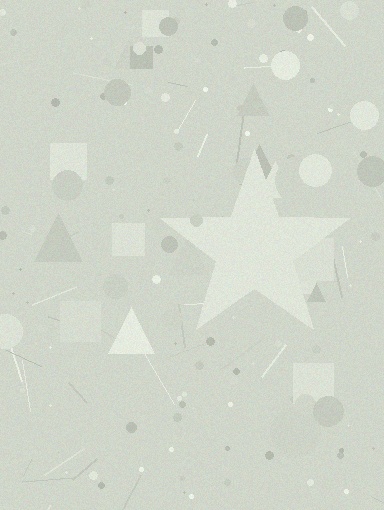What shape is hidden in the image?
A star is hidden in the image.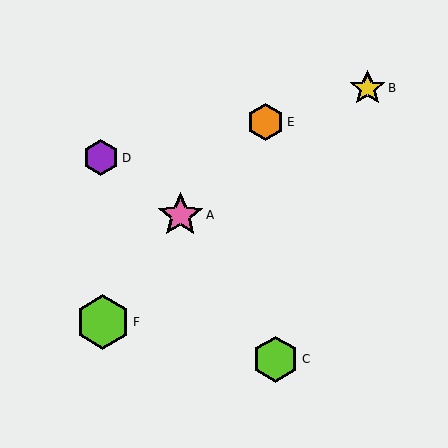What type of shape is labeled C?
Shape C is a lime hexagon.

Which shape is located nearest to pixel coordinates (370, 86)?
The yellow star (labeled B) at (367, 88) is nearest to that location.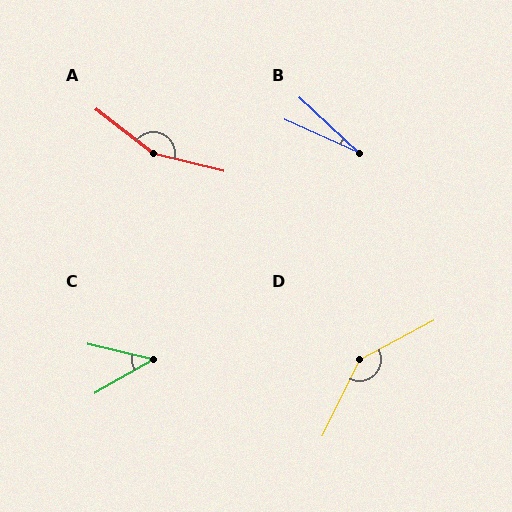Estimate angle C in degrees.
Approximately 43 degrees.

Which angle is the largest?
A, at approximately 156 degrees.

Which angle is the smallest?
B, at approximately 19 degrees.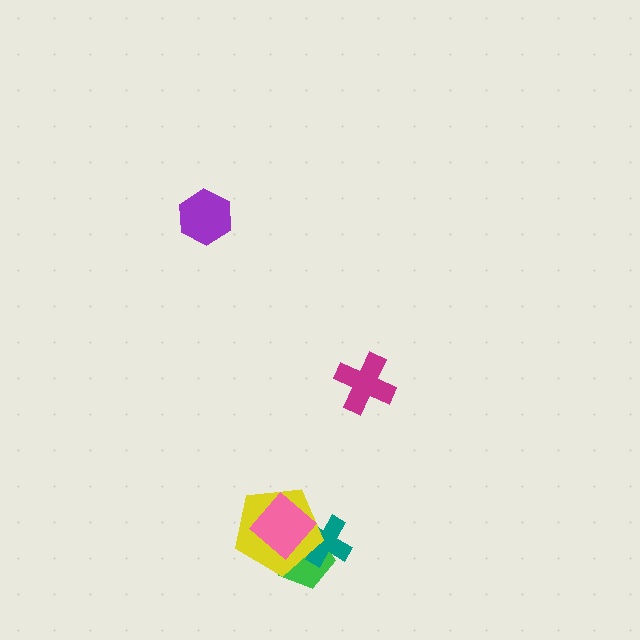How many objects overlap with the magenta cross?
0 objects overlap with the magenta cross.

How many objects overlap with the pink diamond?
3 objects overlap with the pink diamond.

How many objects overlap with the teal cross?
3 objects overlap with the teal cross.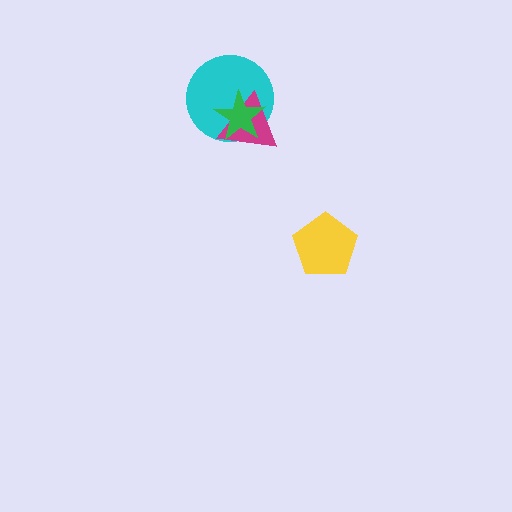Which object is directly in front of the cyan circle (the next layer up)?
The magenta triangle is directly in front of the cyan circle.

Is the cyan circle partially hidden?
Yes, it is partially covered by another shape.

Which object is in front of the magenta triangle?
The green star is in front of the magenta triangle.